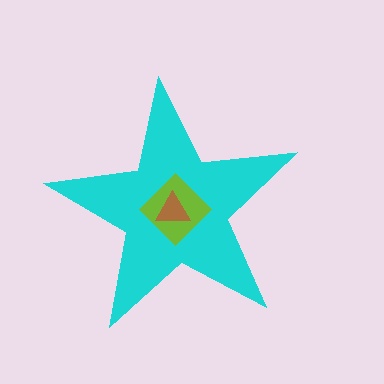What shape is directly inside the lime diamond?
The brown triangle.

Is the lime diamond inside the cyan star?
Yes.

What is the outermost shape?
The cyan star.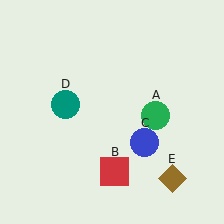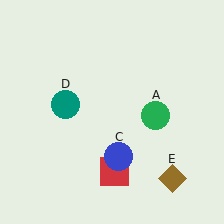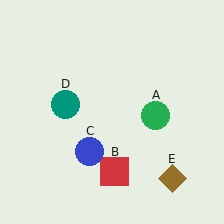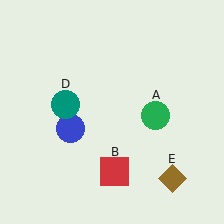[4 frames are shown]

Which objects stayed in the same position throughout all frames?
Green circle (object A) and red square (object B) and teal circle (object D) and brown diamond (object E) remained stationary.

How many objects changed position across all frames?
1 object changed position: blue circle (object C).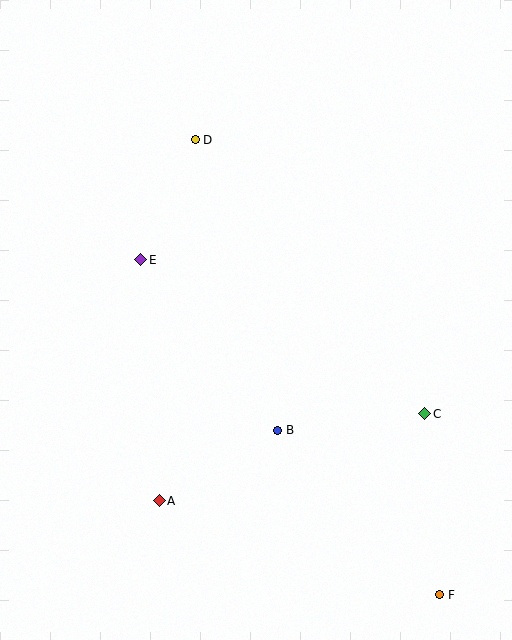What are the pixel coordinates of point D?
Point D is at (195, 140).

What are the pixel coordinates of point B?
Point B is at (278, 430).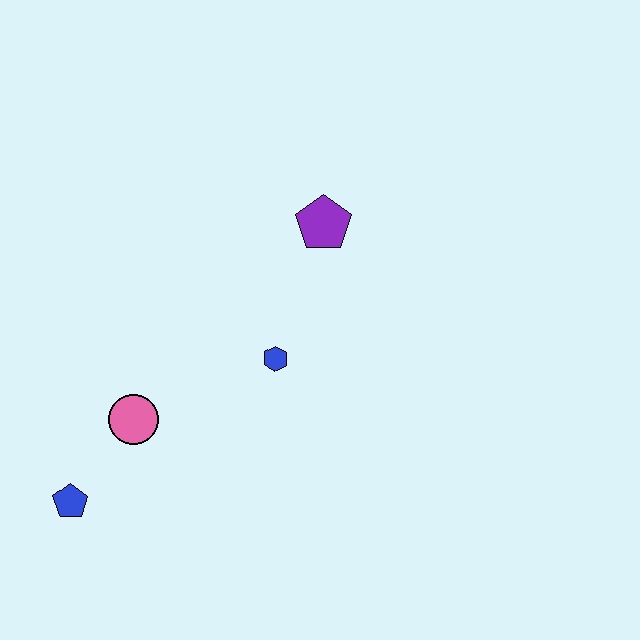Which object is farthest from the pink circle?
The purple pentagon is farthest from the pink circle.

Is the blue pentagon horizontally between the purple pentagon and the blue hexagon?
No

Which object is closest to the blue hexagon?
The purple pentagon is closest to the blue hexagon.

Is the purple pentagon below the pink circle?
No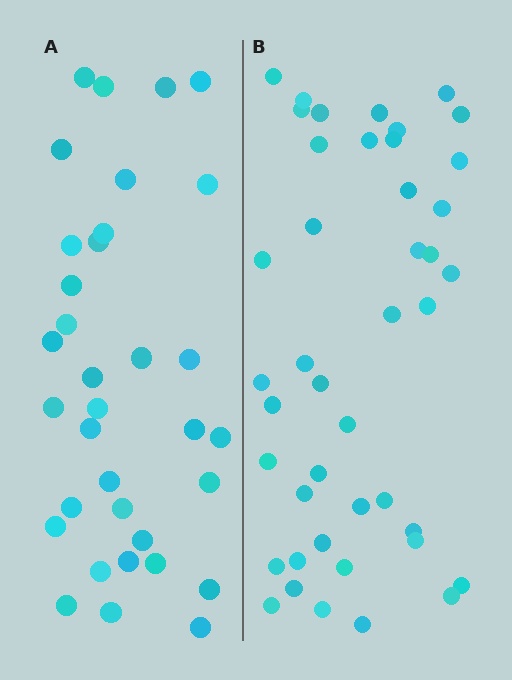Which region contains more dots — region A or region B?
Region B (the right region) has more dots.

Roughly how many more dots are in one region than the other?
Region B has roughly 8 or so more dots than region A.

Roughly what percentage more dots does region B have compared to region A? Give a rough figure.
About 25% more.